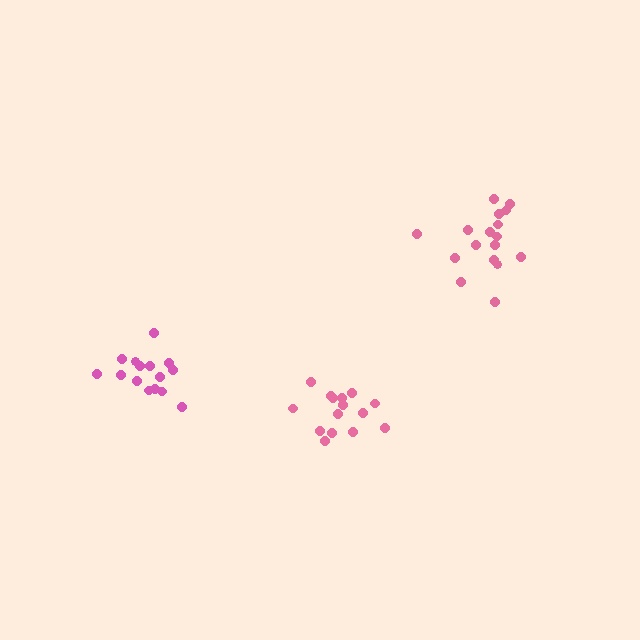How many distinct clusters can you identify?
There are 3 distinct clusters.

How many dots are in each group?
Group 1: 15 dots, Group 2: 17 dots, Group 3: 15 dots (47 total).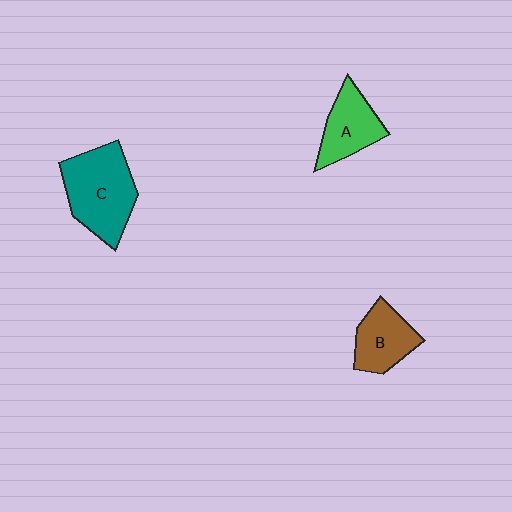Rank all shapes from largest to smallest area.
From largest to smallest: C (teal), A (green), B (brown).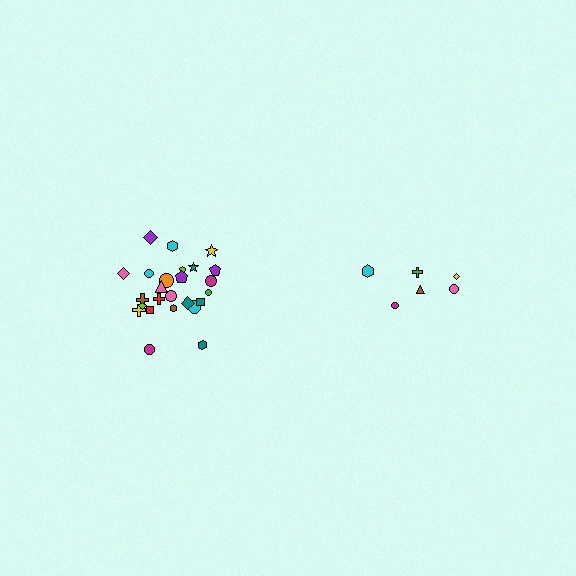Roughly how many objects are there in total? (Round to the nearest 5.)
Roughly 30 objects in total.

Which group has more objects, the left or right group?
The left group.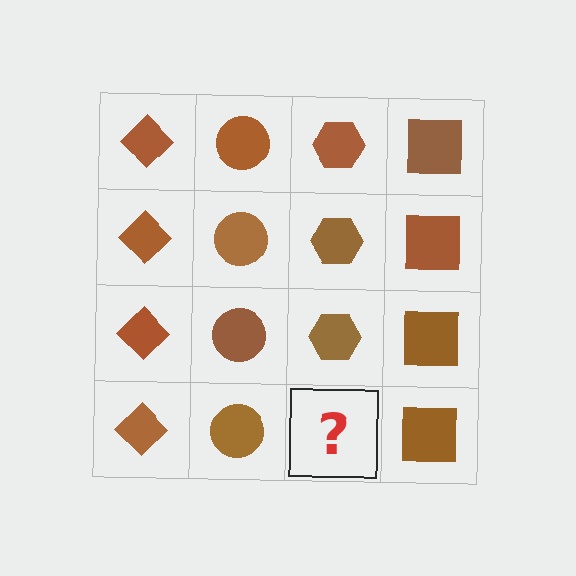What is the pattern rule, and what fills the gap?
The rule is that each column has a consistent shape. The gap should be filled with a brown hexagon.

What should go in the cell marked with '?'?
The missing cell should contain a brown hexagon.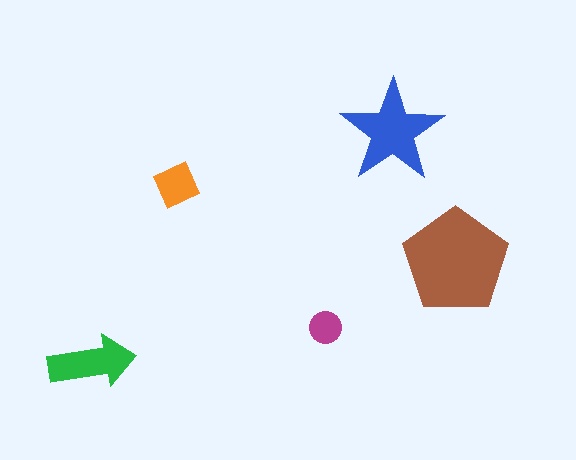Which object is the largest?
The brown pentagon.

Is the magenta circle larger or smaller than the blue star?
Smaller.